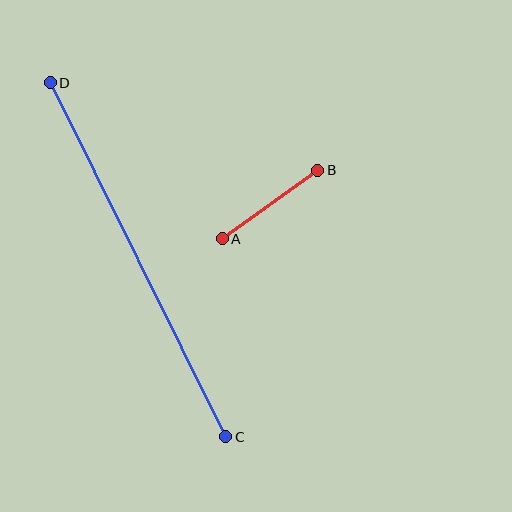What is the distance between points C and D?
The distance is approximately 395 pixels.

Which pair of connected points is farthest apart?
Points C and D are farthest apart.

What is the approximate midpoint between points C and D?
The midpoint is at approximately (138, 260) pixels.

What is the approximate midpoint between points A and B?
The midpoint is at approximately (270, 205) pixels.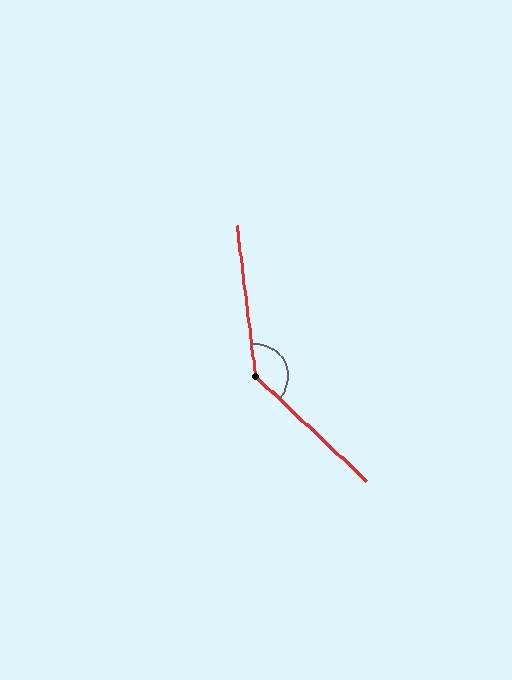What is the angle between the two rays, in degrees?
Approximately 140 degrees.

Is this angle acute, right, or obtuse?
It is obtuse.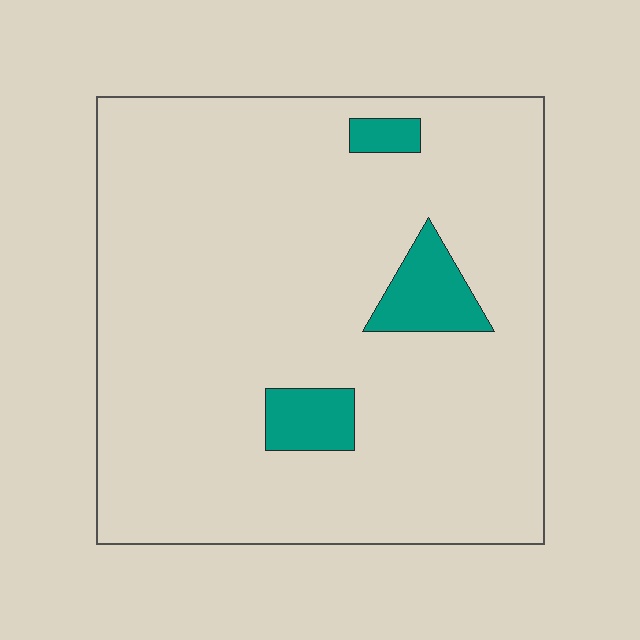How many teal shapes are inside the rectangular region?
3.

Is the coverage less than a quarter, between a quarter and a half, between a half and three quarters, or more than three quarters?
Less than a quarter.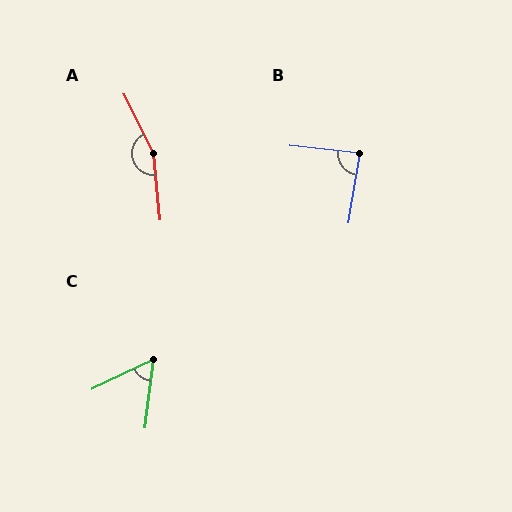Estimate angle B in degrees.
Approximately 87 degrees.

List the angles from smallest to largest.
C (57°), B (87°), A (159°).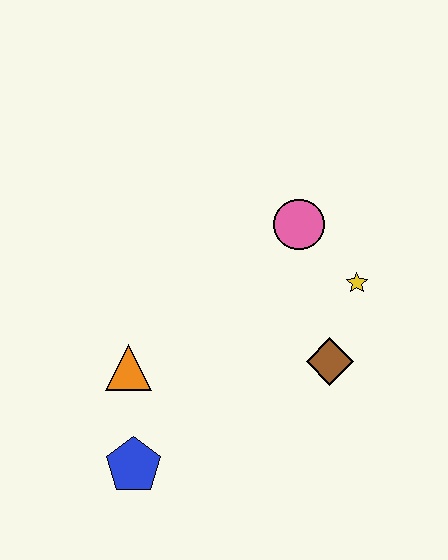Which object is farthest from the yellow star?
The blue pentagon is farthest from the yellow star.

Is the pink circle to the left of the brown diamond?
Yes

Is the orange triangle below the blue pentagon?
No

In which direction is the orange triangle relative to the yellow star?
The orange triangle is to the left of the yellow star.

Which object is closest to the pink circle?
The yellow star is closest to the pink circle.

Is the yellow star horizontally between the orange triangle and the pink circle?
No